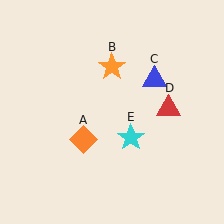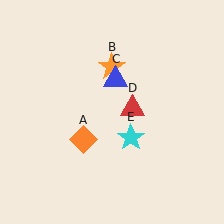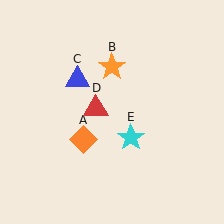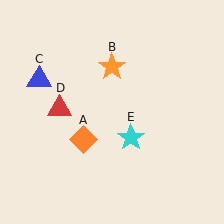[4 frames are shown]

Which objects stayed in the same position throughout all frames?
Orange diamond (object A) and orange star (object B) and cyan star (object E) remained stationary.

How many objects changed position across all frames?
2 objects changed position: blue triangle (object C), red triangle (object D).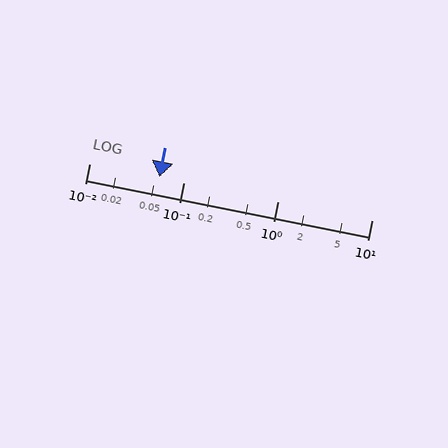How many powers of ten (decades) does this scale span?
The scale spans 3 decades, from 0.01 to 10.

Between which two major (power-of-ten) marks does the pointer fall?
The pointer is between 0.01 and 0.1.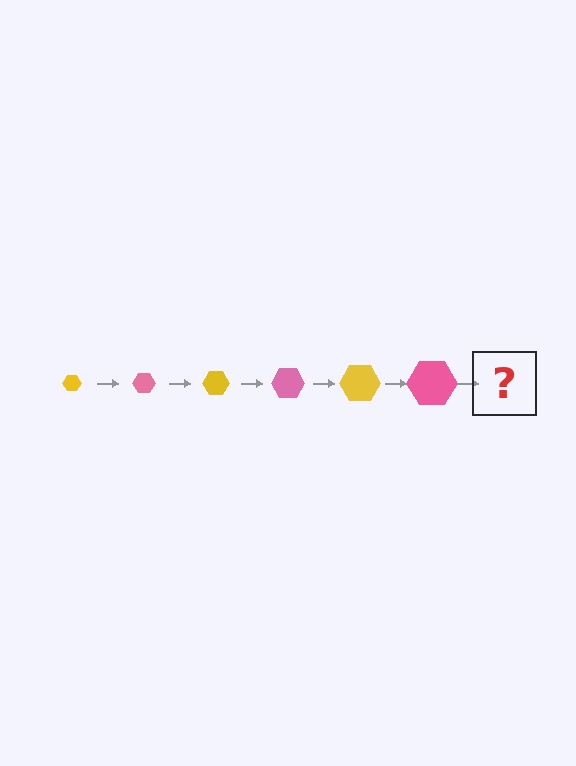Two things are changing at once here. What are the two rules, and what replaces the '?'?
The two rules are that the hexagon grows larger each step and the color cycles through yellow and pink. The '?' should be a yellow hexagon, larger than the previous one.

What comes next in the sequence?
The next element should be a yellow hexagon, larger than the previous one.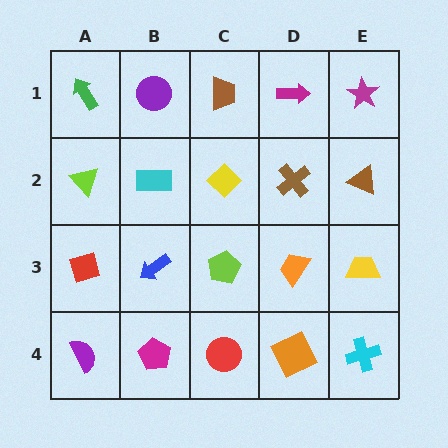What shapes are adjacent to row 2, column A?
A green arrow (row 1, column A), a red diamond (row 3, column A), a cyan rectangle (row 2, column B).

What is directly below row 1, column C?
A yellow diamond.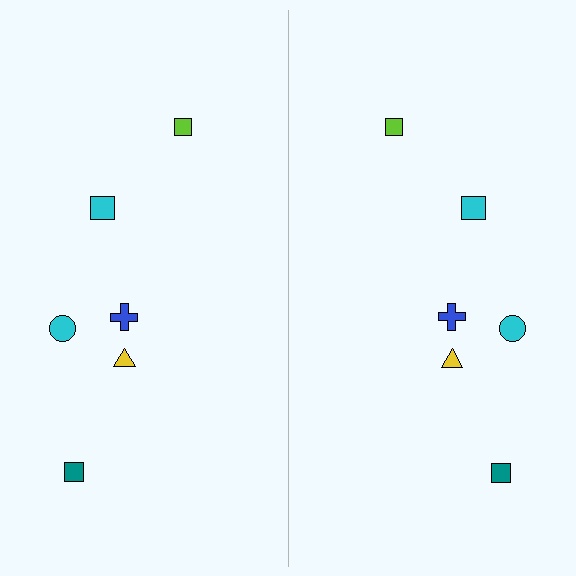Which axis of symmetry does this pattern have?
The pattern has a vertical axis of symmetry running through the center of the image.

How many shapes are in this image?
There are 12 shapes in this image.